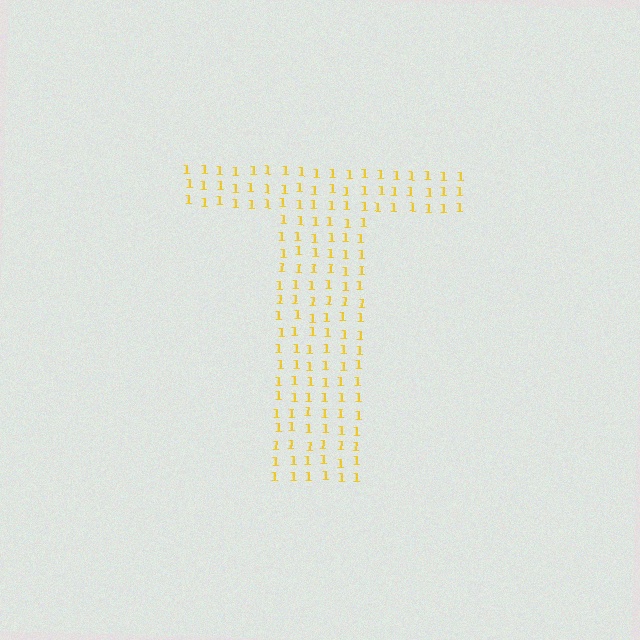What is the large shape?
The large shape is the letter T.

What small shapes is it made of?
It is made of small digit 1's.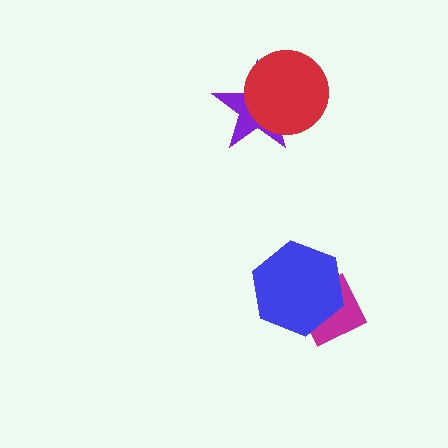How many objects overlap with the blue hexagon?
1 object overlaps with the blue hexagon.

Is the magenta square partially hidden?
Yes, it is partially covered by another shape.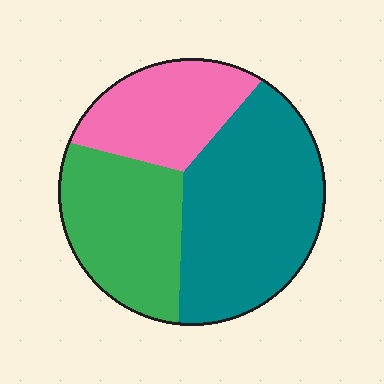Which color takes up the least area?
Pink, at roughly 25%.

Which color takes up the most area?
Teal, at roughly 45%.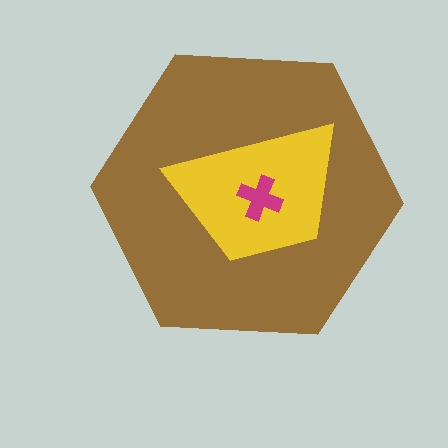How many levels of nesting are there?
3.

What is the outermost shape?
The brown hexagon.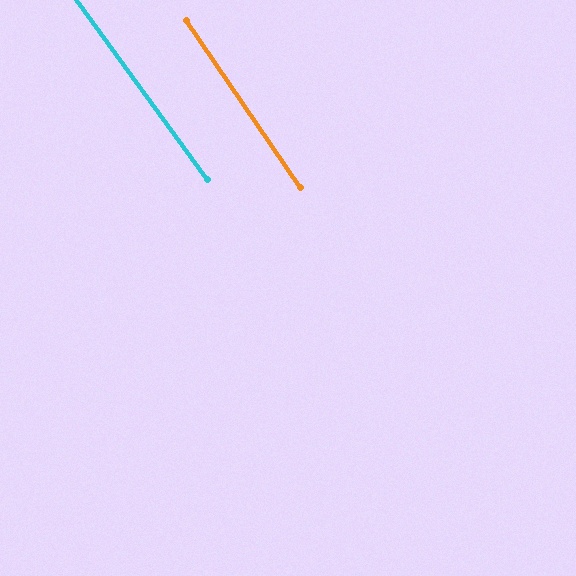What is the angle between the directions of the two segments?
Approximately 2 degrees.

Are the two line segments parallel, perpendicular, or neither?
Parallel — their directions differ by only 1.7°.